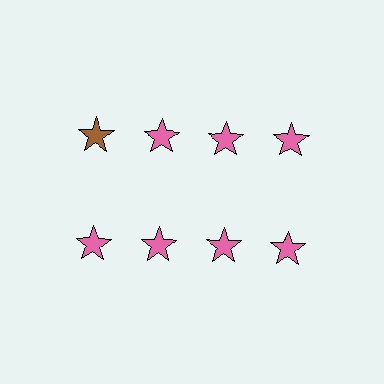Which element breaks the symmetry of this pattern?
The brown star in the top row, leftmost column breaks the symmetry. All other shapes are pink stars.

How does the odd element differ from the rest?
It has a different color: brown instead of pink.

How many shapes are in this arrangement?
There are 8 shapes arranged in a grid pattern.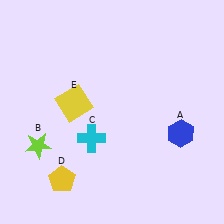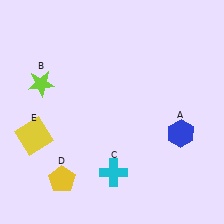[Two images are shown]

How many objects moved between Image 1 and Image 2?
3 objects moved between the two images.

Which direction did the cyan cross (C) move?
The cyan cross (C) moved down.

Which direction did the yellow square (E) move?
The yellow square (E) moved left.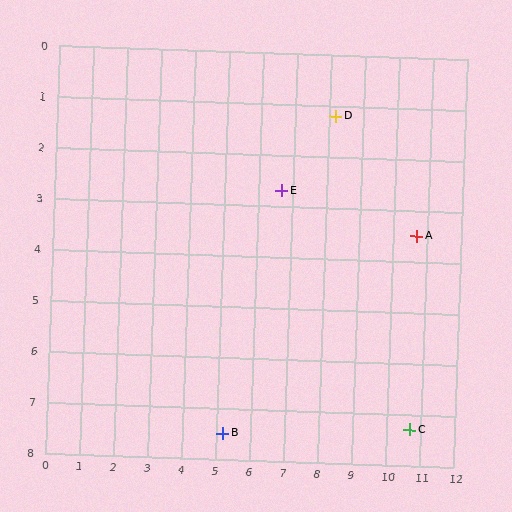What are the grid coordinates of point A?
Point A is at approximately (10.7, 3.5).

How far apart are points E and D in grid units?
Points E and D are about 2.1 grid units apart.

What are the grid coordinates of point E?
Point E is at approximately (6.7, 2.7).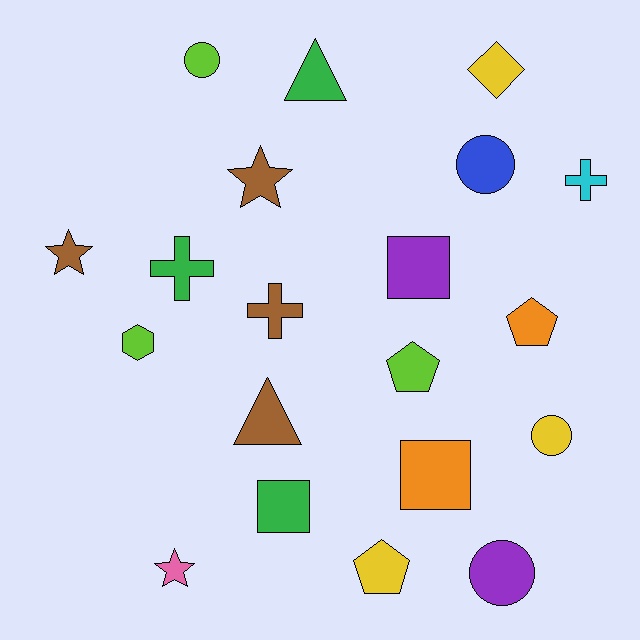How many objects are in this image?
There are 20 objects.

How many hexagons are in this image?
There is 1 hexagon.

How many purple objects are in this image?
There are 2 purple objects.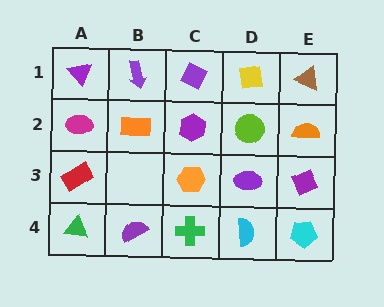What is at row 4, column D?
A cyan semicircle.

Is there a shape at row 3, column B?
No, that cell is empty.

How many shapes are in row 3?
4 shapes.